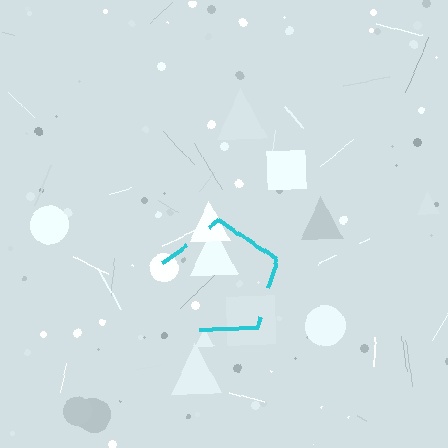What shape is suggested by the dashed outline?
The dashed outline suggests a pentagon.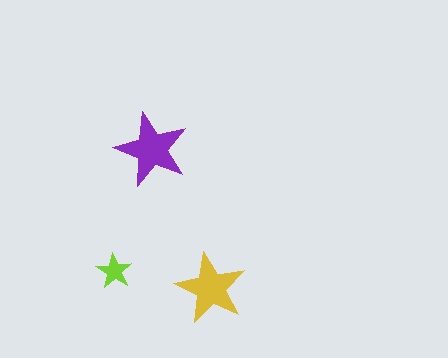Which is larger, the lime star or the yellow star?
The yellow one.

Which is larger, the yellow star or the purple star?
The purple one.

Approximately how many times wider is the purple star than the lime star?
About 2 times wider.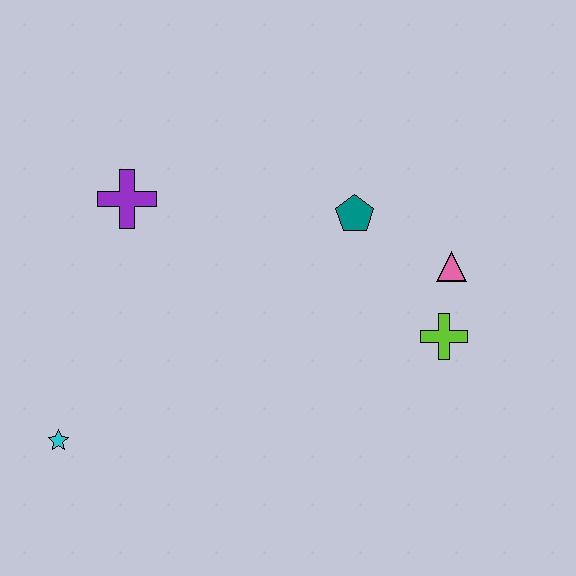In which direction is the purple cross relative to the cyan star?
The purple cross is above the cyan star.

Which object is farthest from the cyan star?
The pink triangle is farthest from the cyan star.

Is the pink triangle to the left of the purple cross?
No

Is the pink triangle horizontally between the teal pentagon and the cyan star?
No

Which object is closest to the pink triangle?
The lime cross is closest to the pink triangle.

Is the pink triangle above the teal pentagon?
No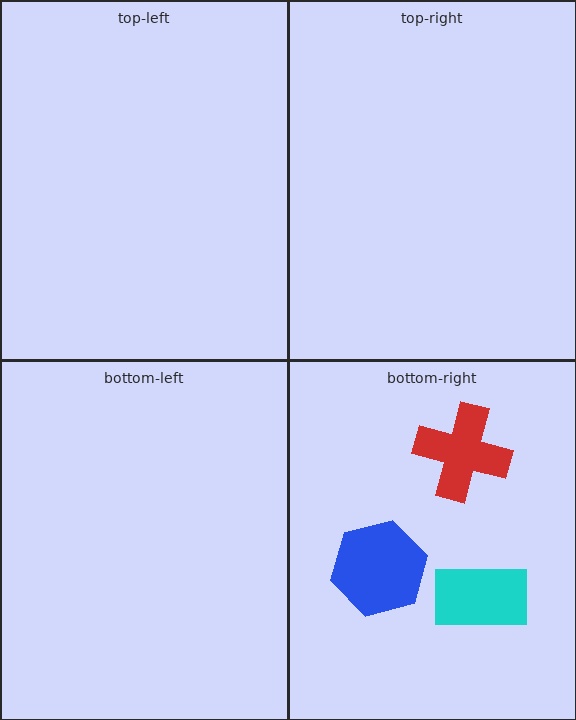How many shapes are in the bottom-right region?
3.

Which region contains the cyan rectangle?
The bottom-right region.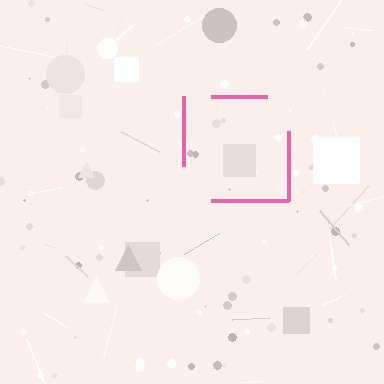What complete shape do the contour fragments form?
The contour fragments form a square.